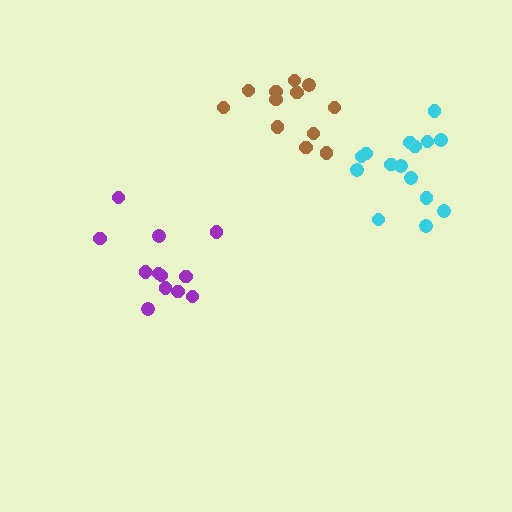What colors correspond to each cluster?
The clusters are colored: purple, brown, cyan.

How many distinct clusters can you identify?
There are 3 distinct clusters.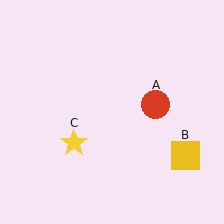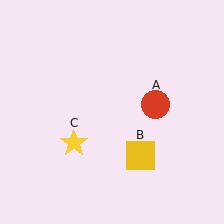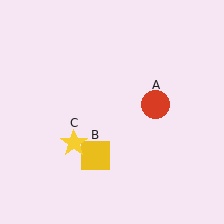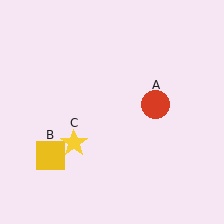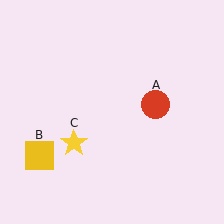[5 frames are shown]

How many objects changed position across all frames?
1 object changed position: yellow square (object B).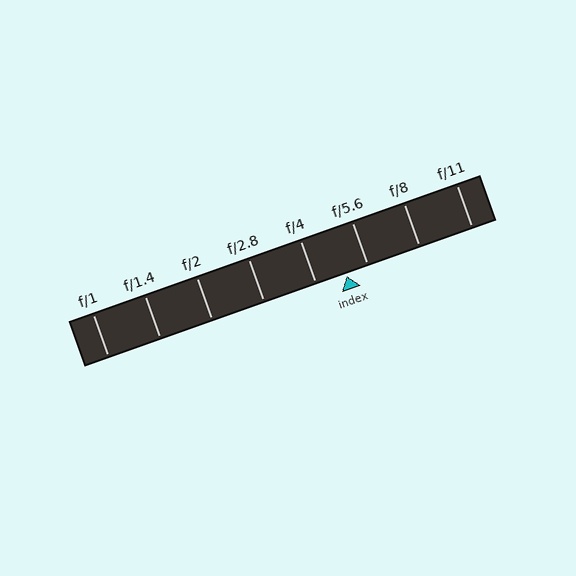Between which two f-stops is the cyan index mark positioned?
The index mark is between f/4 and f/5.6.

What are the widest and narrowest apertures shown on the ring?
The widest aperture shown is f/1 and the narrowest is f/11.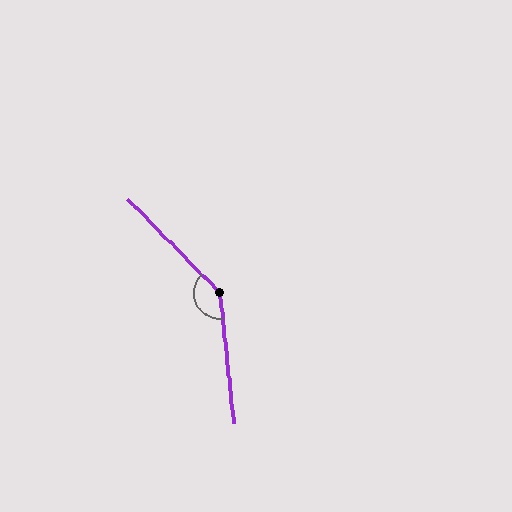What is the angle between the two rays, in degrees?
Approximately 141 degrees.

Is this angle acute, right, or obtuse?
It is obtuse.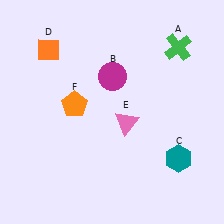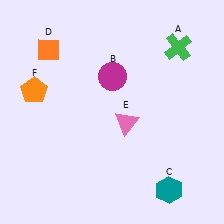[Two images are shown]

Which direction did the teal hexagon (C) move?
The teal hexagon (C) moved down.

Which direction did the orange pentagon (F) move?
The orange pentagon (F) moved left.